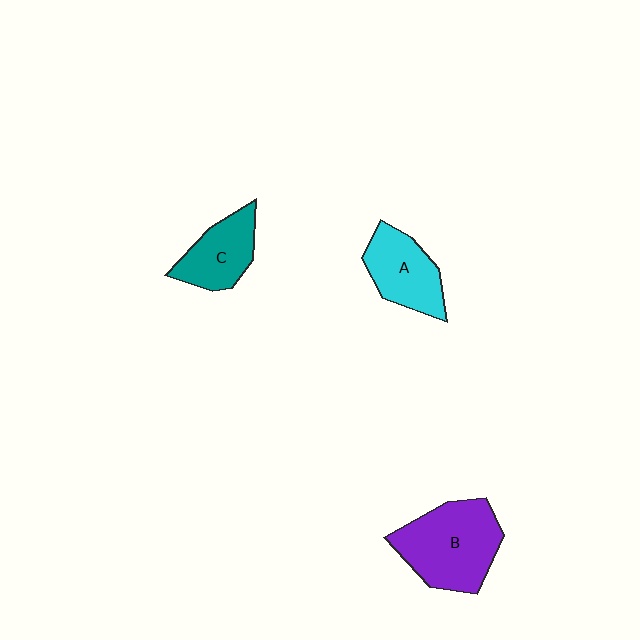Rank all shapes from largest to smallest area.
From largest to smallest: B (purple), A (cyan), C (teal).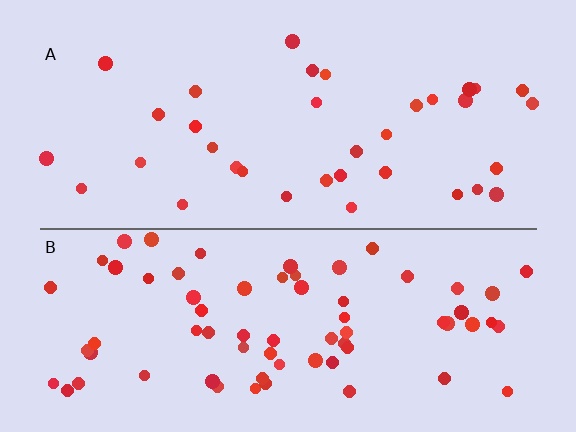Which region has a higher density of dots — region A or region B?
B (the bottom).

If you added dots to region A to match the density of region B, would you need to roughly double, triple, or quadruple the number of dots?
Approximately double.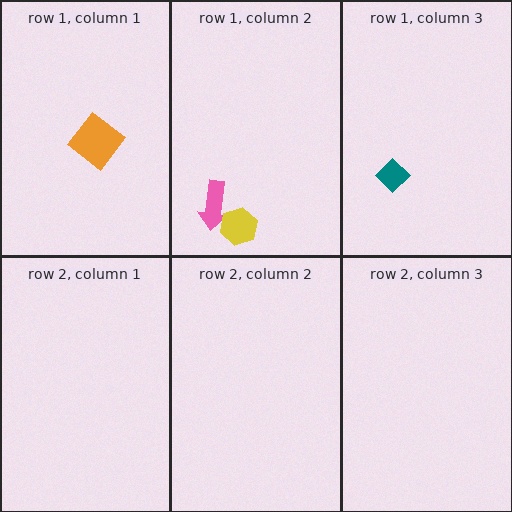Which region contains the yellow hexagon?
The row 1, column 2 region.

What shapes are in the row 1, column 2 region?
The pink arrow, the yellow hexagon.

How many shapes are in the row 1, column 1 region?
1.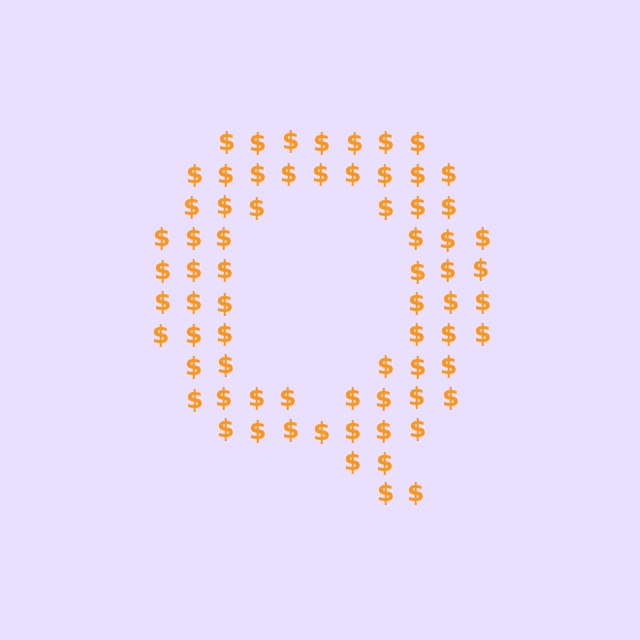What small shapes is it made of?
It is made of small dollar signs.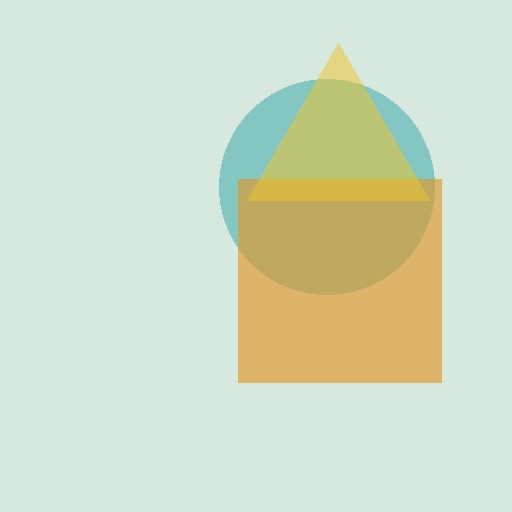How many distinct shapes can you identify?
There are 3 distinct shapes: a teal circle, an orange square, a yellow triangle.